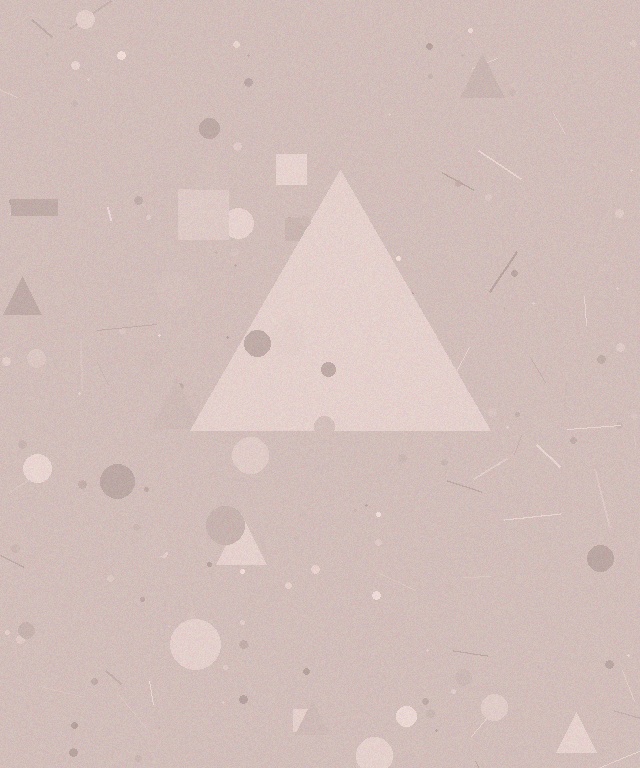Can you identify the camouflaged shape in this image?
The camouflaged shape is a triangle.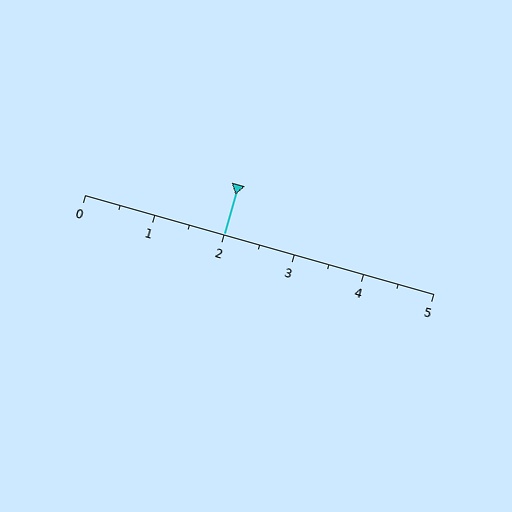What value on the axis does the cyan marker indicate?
The marker indicates approximately 2.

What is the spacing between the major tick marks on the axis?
The major ticks are spaced 1 apart.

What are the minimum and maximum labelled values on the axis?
The axis runs from 0 to 5.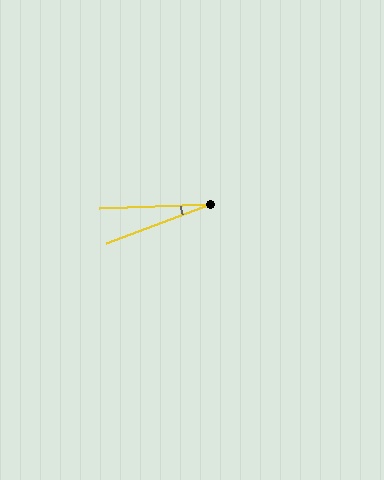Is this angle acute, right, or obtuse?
It is acute.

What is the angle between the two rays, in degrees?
Approximately 19 degrees.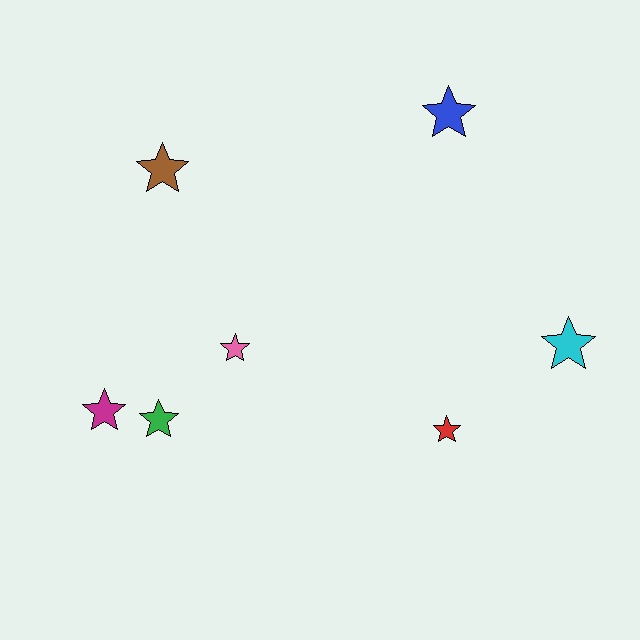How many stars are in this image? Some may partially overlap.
There are 7 stars.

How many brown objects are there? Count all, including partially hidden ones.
There is 1 brown object.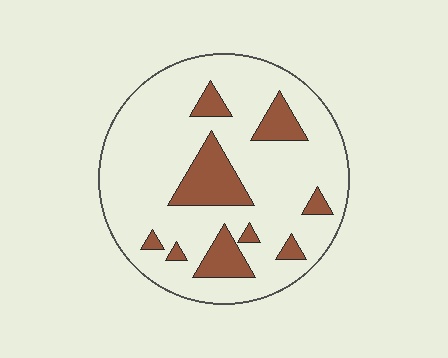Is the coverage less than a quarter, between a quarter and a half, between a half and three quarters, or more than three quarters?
Less than a quarter.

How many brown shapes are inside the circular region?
9.